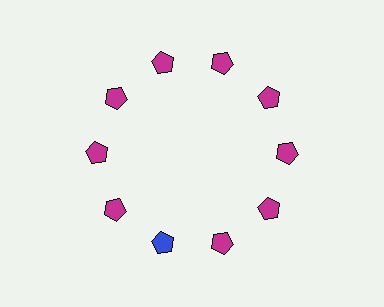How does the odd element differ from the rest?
It has a different color: blue instead of magenta.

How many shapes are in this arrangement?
There are 10 shapes arranged in a ring pattern.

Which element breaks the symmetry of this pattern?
The blue pentagon at roughly the 7 o'clock position breaks the symmetry. All other shapes are magenta pentagons.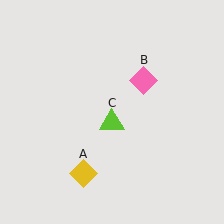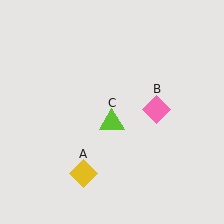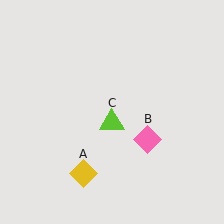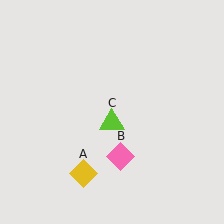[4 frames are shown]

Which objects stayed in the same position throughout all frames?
Yellow diamond (object A) and lime triangle (object C) remained stationary.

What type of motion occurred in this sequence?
The pink diamond (object B) rotated clockwise around the center of the scene.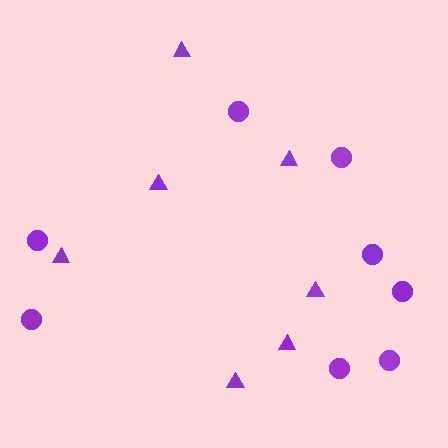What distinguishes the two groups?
There are 2 groups: one group of circles (8) and one group of triangles (7).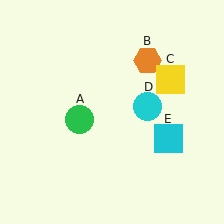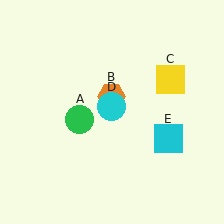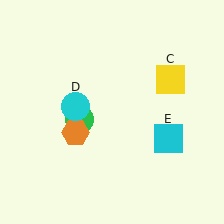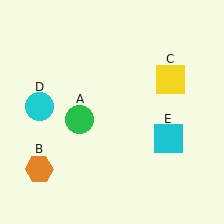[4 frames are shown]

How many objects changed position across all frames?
2 objects changed position: orange hexagon (object B), cyan circle (object D).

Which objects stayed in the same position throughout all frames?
Green circle (object A) and yellow square (object C) and cyan square (object E) remained stationary.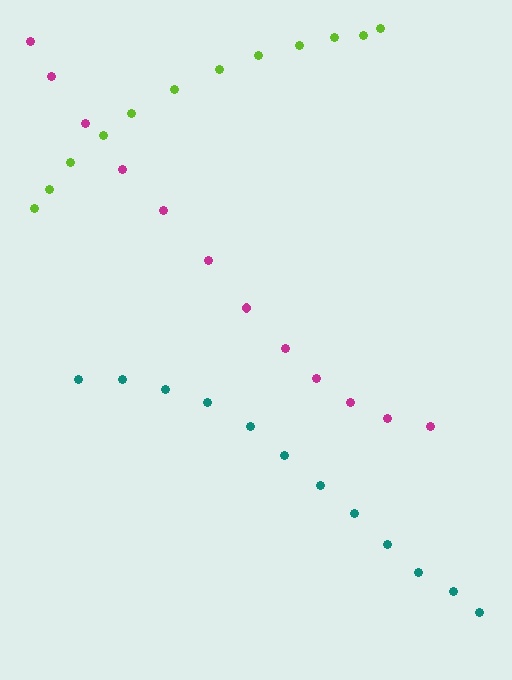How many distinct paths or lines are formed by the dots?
There are 3 distinct paths.